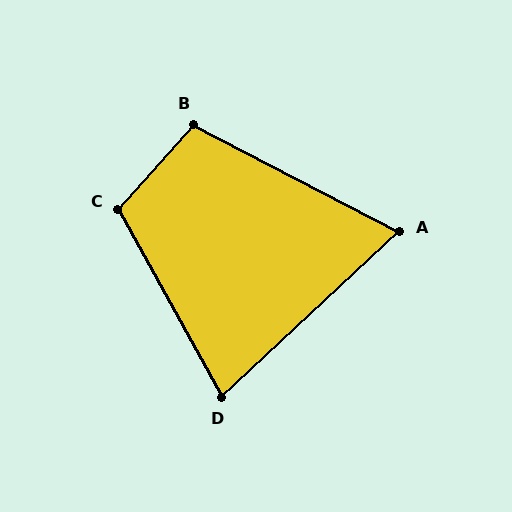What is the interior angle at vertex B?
Approximately 104 degrees (obtuse).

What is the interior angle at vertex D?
Approximately 76 degrees (acute).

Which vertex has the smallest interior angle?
A, at approximately 70 degrees.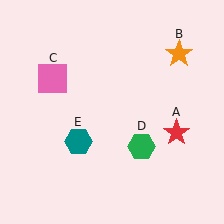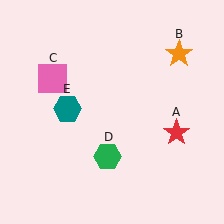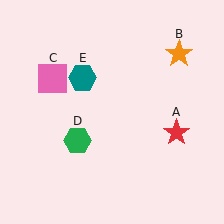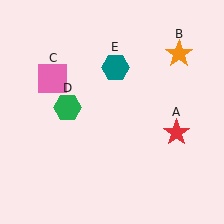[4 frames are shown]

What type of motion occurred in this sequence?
The green hexagon (object D), teal hexagon (object E) rotated clockwise around the center of the scene.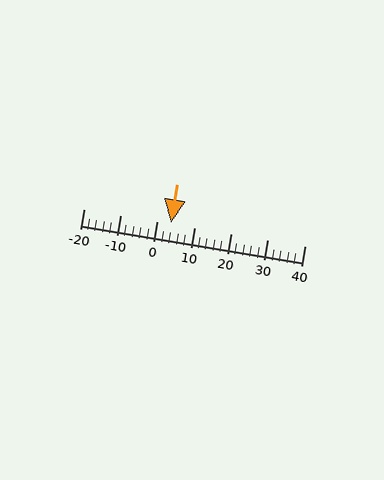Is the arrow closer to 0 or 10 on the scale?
The arrow is closer to 0.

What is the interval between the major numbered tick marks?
The major tick marks are spaced 10 units apart.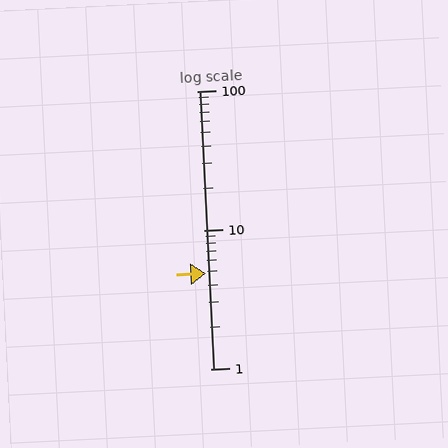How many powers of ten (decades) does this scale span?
The scale spans 2 decades, from 1 to 100.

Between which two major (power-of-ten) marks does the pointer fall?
The pointer is between 1 and 10.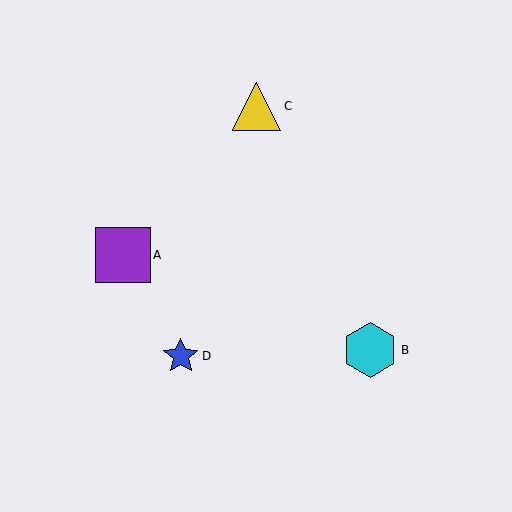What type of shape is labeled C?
Shape C is a yellow triangle.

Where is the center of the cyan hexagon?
The center of the cyan hexagon is at (370, 350).